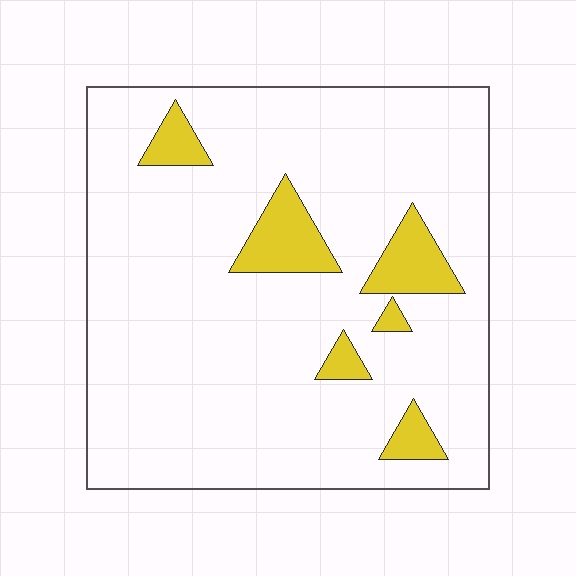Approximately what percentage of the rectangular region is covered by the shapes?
Approximately 10%.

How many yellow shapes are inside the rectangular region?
6.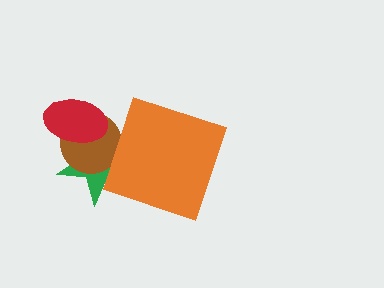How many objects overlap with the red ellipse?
2 objects overlap with the red ellipse.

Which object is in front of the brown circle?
The red ellipse is in front of the brown circle.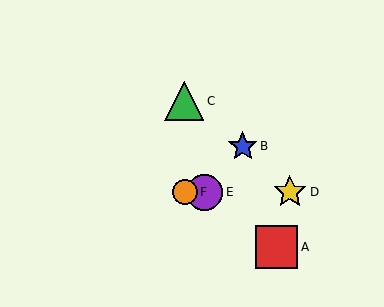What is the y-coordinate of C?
Object C is at y≈101.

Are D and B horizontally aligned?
No, D is at y≈192 and B is at y≈146.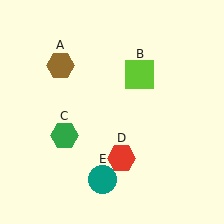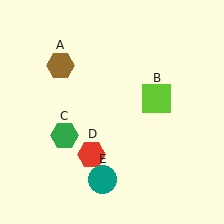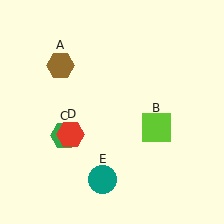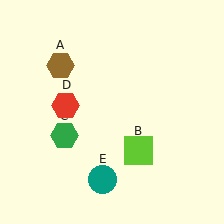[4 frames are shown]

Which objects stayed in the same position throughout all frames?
Brown hexagon (object A) and green hexagon (object C) and teal circle (object E) remained stationary.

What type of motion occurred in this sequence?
The lime square (object B), red hexagon (object D) rotated clockwise around the center of the scene.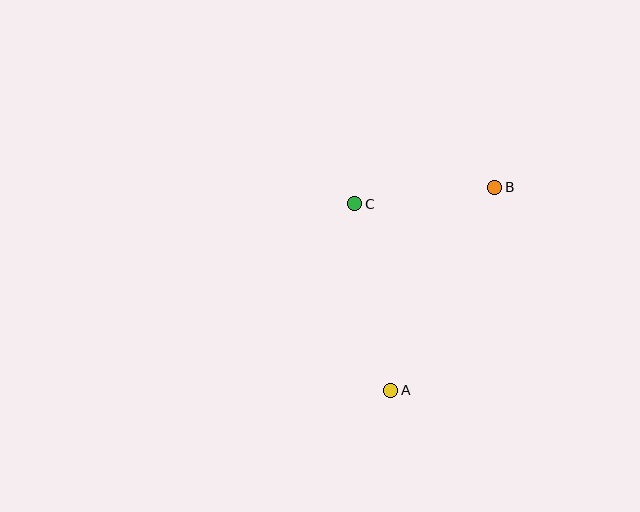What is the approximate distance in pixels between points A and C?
The distance between A and C is approximately 190 pixels.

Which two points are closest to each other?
Points B and C are closest to each other.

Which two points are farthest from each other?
Points A and B are farthest from each other.